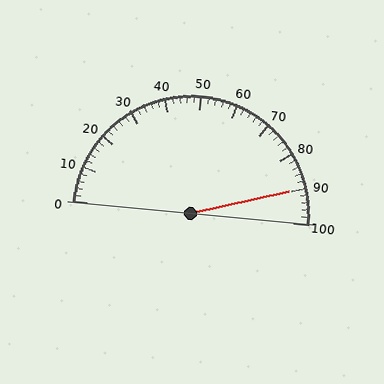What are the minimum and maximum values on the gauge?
The gauge ranges from 0 to 100.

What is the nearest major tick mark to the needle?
The nearest major tick mark is 90.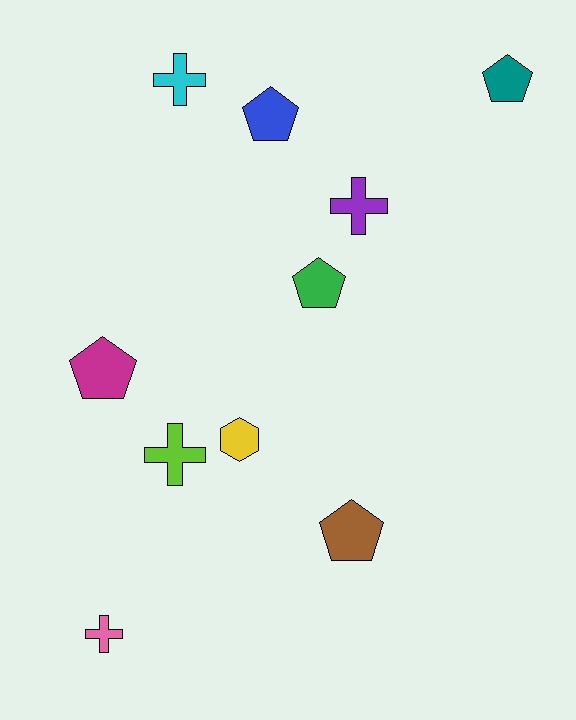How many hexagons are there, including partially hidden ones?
There is 1 hexagon.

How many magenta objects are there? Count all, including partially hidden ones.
There is 1 magenta object.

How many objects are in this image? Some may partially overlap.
There are 10 objects.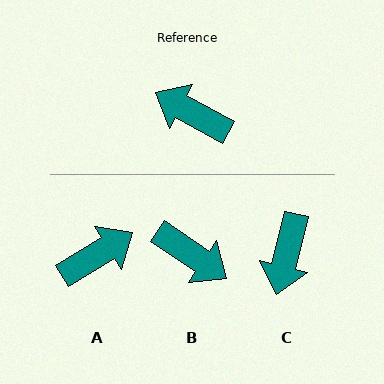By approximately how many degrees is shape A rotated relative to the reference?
Approximately 120 degrees clockwise.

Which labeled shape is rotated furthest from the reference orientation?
B, about 174 degrees away.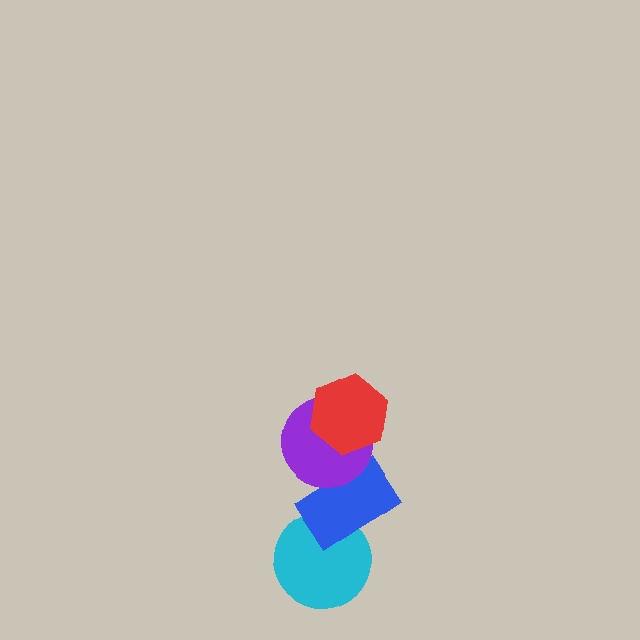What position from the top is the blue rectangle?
The blue rectangle is 3rd from the top.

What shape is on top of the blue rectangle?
The purple circle is on top of the blue rectangle.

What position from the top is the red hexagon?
The red hexagon is 1st from the top.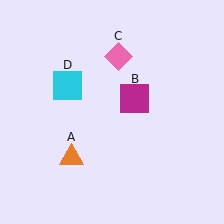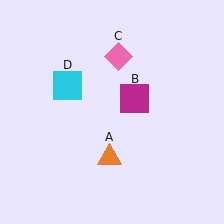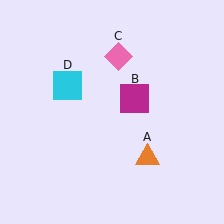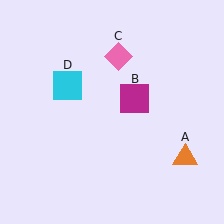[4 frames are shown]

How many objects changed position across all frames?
1 object changed position: orange triangle (object A).